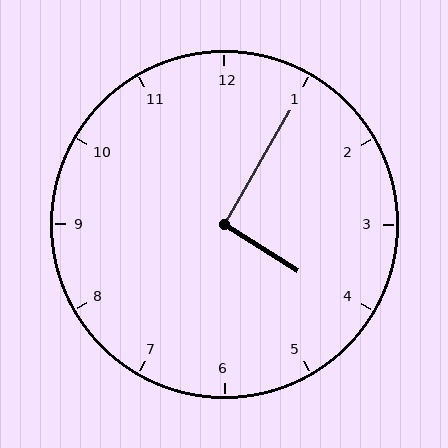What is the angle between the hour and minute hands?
Approximately 92 degrees.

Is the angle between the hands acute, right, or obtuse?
It is right.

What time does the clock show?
4:05.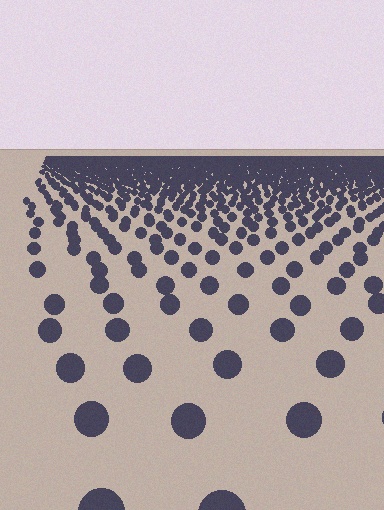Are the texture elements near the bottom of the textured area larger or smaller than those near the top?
Larger. Near the bottom, elements are closer to the viewer and appear at a bigger on-screen size.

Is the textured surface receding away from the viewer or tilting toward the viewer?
The surface is receding away from the viewer. Texture elements get smaller and denser toward the top.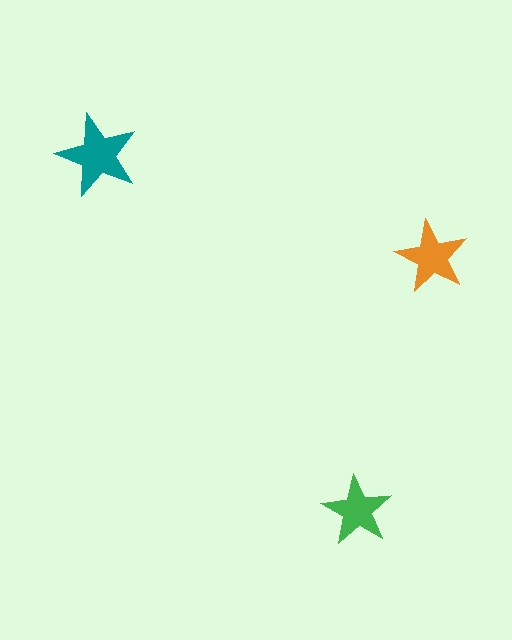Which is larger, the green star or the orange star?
The orange one.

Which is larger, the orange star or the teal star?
The teal one.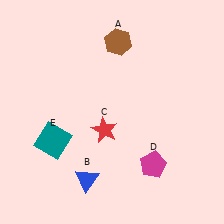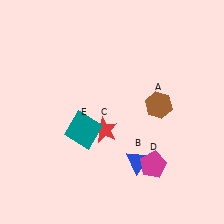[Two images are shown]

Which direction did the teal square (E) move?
The teal square (E) moved right.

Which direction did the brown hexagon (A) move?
The brown hexagon (A) moved down.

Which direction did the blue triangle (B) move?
The blue triangle (B) moved right.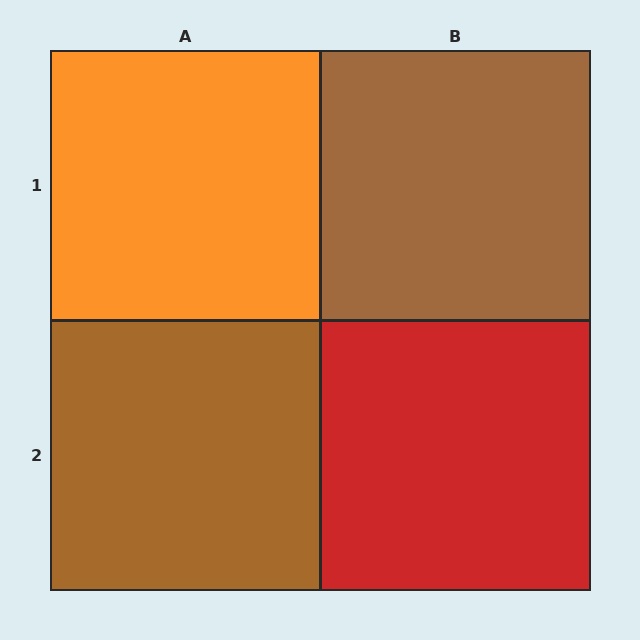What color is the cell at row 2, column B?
Red.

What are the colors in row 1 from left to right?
Orange, brown.